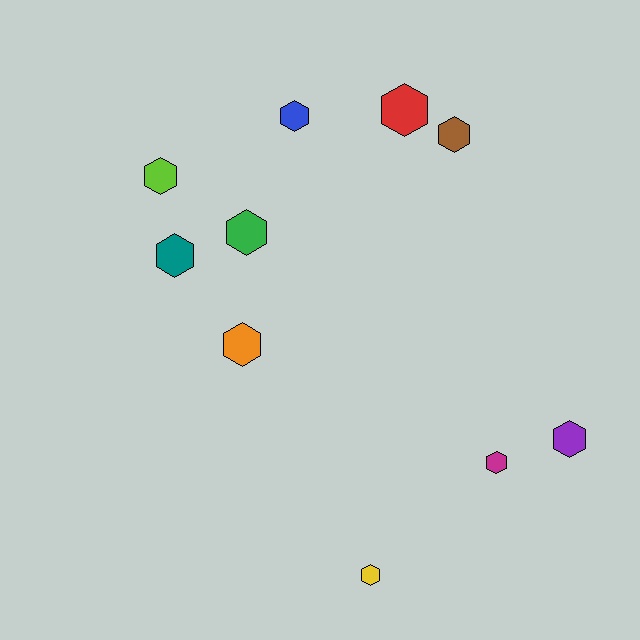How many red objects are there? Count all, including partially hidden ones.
There is 1 red object.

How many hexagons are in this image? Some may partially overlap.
There are 10 hexagons.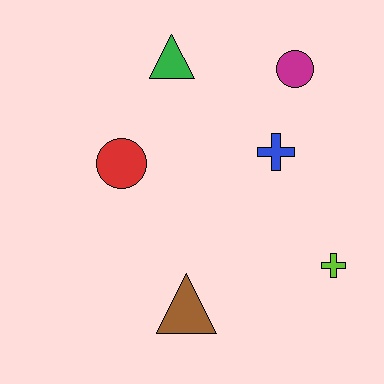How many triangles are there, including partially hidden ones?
There are 2 triangles.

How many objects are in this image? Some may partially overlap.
There are 6 objects.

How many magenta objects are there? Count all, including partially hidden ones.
There is 1 magenta object.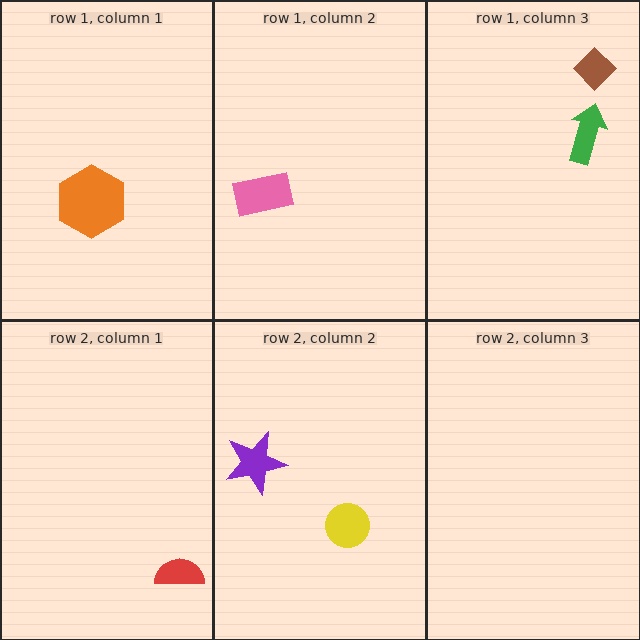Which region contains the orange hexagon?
The row 1, column 1 region.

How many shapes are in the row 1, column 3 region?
2.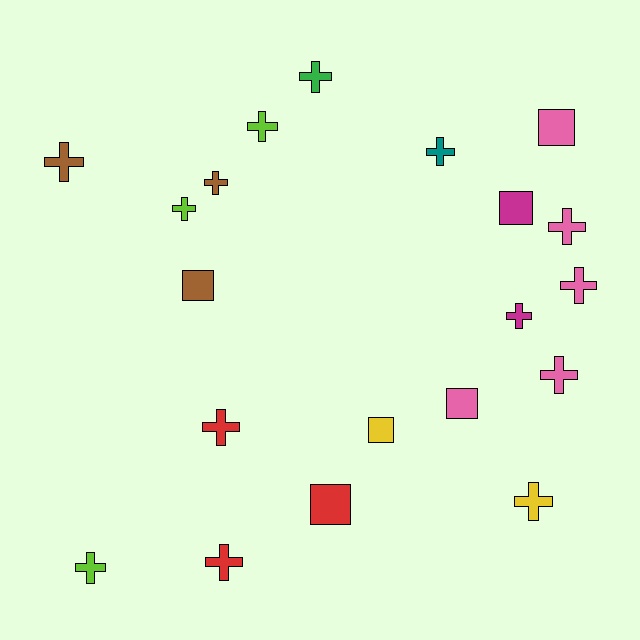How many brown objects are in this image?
There are 3 brown objects.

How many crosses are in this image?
There are 14 crosses.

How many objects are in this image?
There are 20 objects.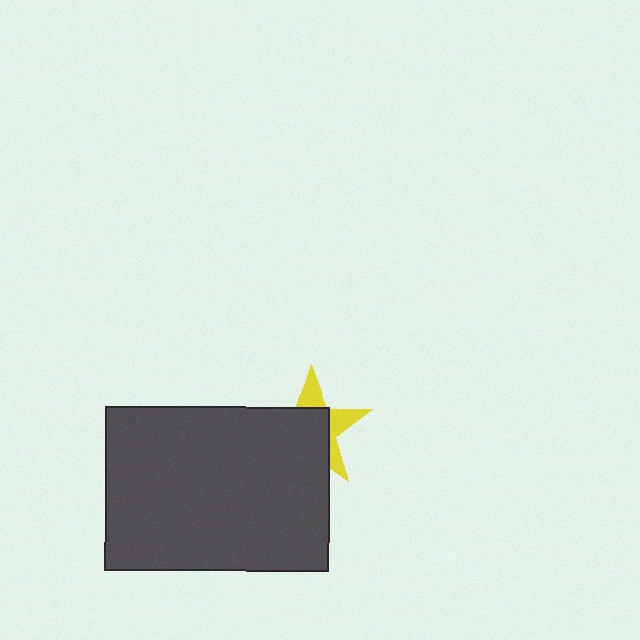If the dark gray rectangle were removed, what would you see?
You would see the complete yellow star.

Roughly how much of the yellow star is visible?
A small part of it is visible (roughly 36%).